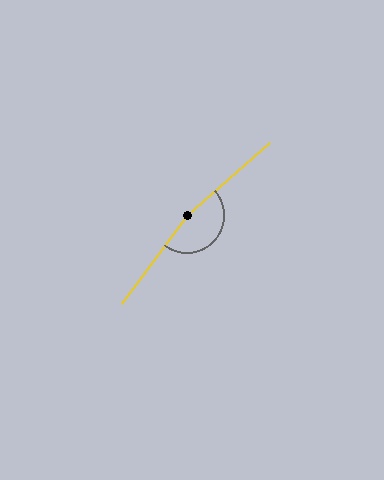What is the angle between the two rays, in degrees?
Approximately 168 degrees.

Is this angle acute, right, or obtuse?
It is obtuse.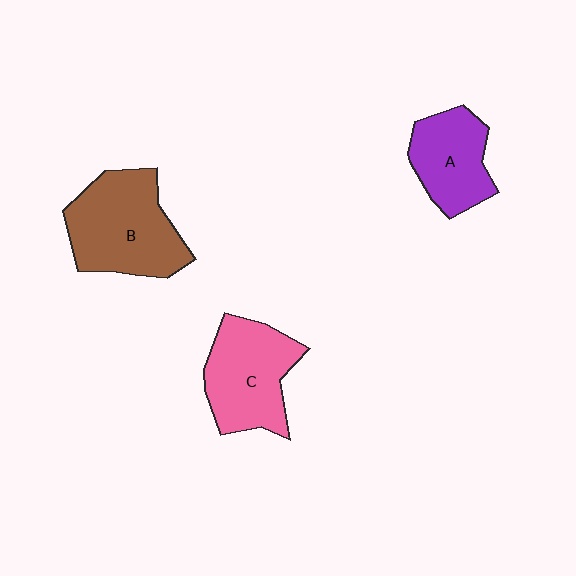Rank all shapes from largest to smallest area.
From largest to smallest: B (brown), C (pink), A (purple).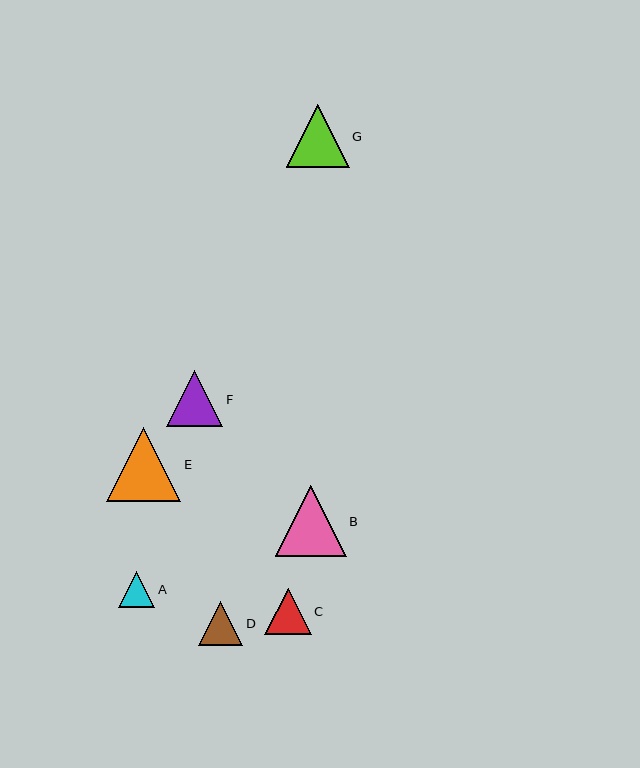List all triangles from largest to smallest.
From largest to smallest: E, B, G, F, C, D, A.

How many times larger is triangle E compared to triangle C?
Triangle E is approximately 1.6 times the size of triangle C.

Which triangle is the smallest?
Triangle A is the smallest with a size of approximately 36 pixels.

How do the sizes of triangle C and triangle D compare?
Triangle C and triangle D are approximately the same size.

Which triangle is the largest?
Triangle E is the largest with a size of approximately 74 pixels.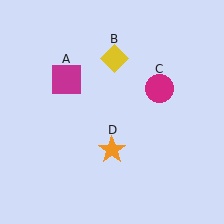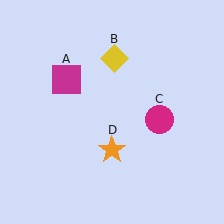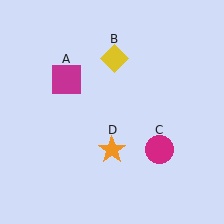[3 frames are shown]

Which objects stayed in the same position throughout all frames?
Magenta square (object A) and yellow diamond (object B) and orange star (object D) remained stationary.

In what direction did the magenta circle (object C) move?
The magenta circle (object C) moved down.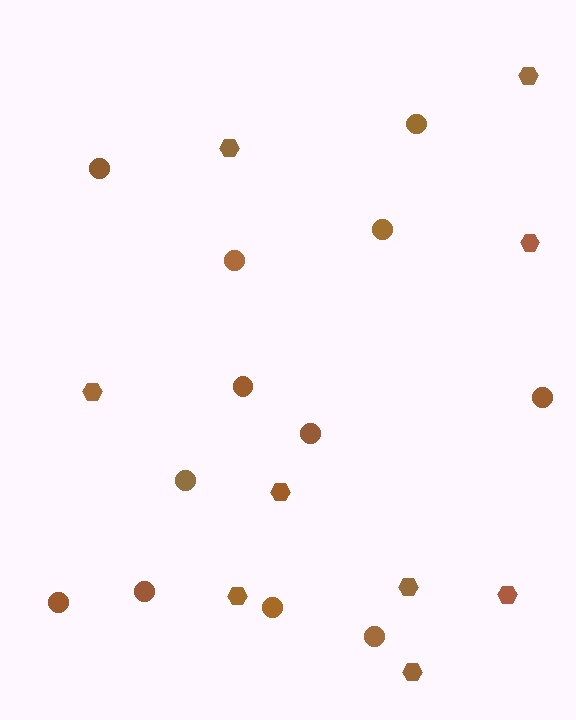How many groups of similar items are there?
There are 2 groups: one group of circles (12) and one group of hexagons (9).